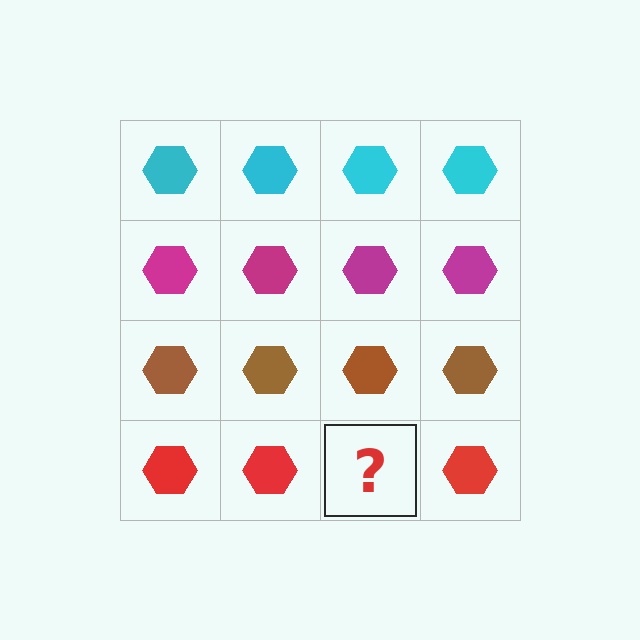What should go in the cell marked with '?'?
The missing cell should contain a red hexagon.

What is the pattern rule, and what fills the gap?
The rule is that each row has a consistent color. The gap should be filled with a red hexagon.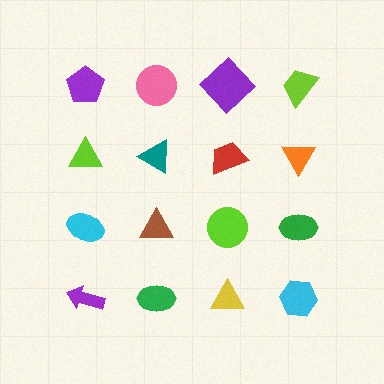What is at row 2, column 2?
A teal triangle.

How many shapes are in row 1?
4 shapes.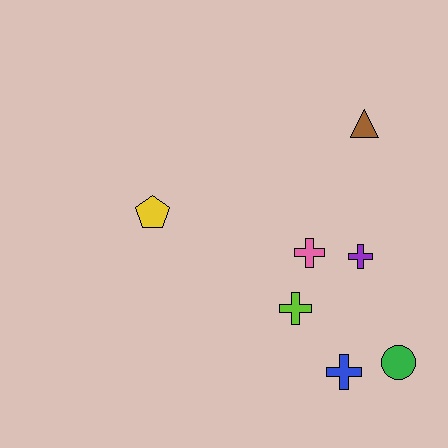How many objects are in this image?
There are 7 objects.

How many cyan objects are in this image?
There are no cyan objects.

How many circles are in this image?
There is 1 circle.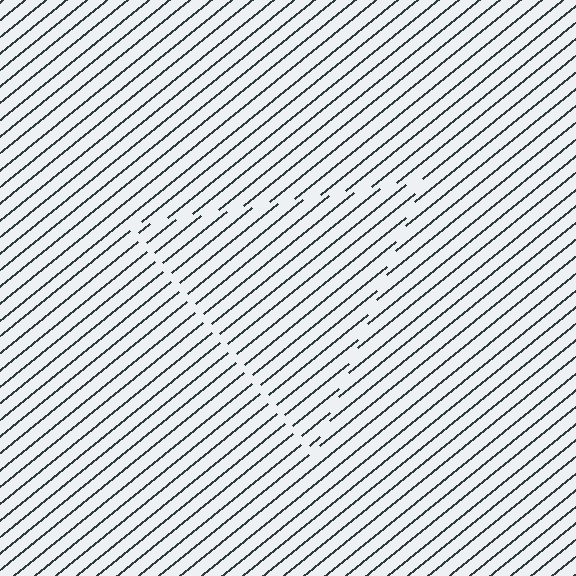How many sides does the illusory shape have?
3 sides — the line-ends trace a triangle.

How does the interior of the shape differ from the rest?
The interior of the shape contains the same grating, shifted by half a period — the contour is defined by the phase discontinuity where line-ends from the inner and outer gratings abut.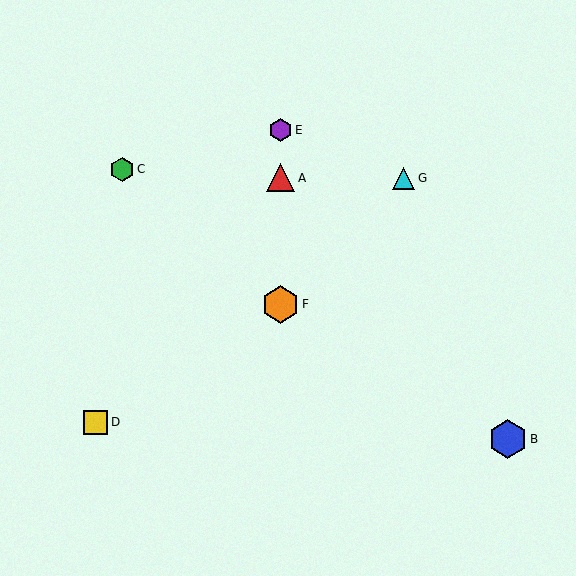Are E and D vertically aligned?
No, E is at x≈281 and D is at x≈95.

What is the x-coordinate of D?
Object D is at x≈95.